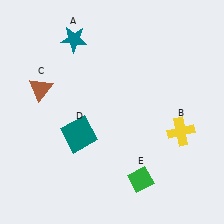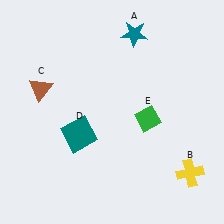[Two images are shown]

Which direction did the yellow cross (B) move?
The yellow cross (B) moved down.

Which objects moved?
The objects that moved are: the teal star (A), the yellow cross (B), the green diamond (E).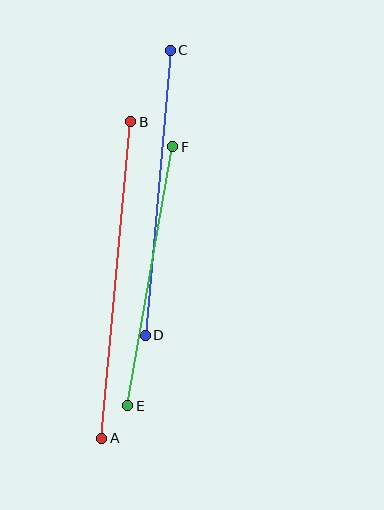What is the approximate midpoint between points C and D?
The midpoint is at approximately (158, 193) pixels.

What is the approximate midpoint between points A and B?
The midpoint is at approximately (116, 280) pixels.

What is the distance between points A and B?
The distance is approximately 318 pixels.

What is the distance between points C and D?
The distance is approximately 287 pixels.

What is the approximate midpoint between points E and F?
The midpoint is at approximately (150, 276) pixels.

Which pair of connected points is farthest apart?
Points A and B are farthest apart.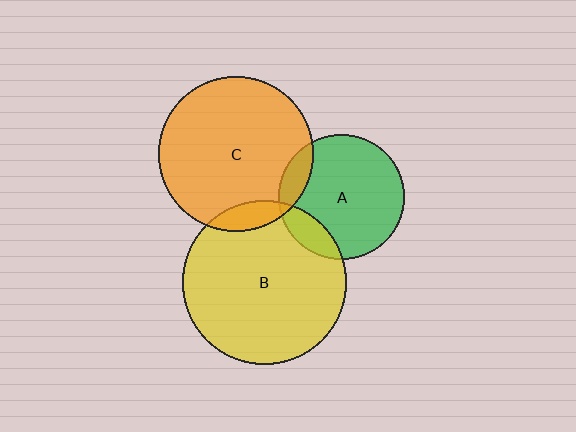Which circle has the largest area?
Circle B (yellow).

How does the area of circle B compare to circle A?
Approximately 1.7 times.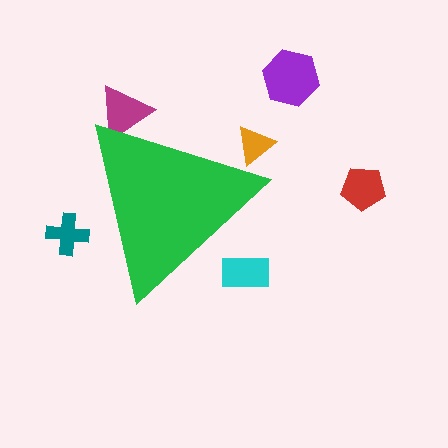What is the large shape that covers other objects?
A green triangle.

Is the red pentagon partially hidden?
No, the red pentagon is fully visible.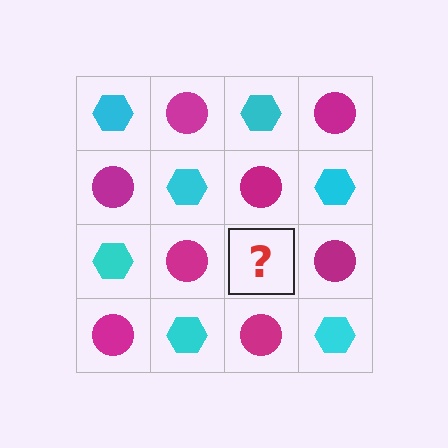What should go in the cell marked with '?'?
The missing cell should contain a cyan hexagon.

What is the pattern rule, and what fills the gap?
The rule is that it alternates cyan hexagon and magenta circle in a checkerboard pattern. The gap should be filled with a cyan hexagon.